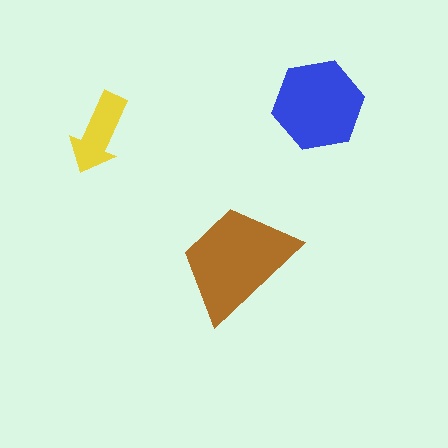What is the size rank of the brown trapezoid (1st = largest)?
1st.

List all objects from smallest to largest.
The yellow arrow, the blue hexagon, the brown trapezoid.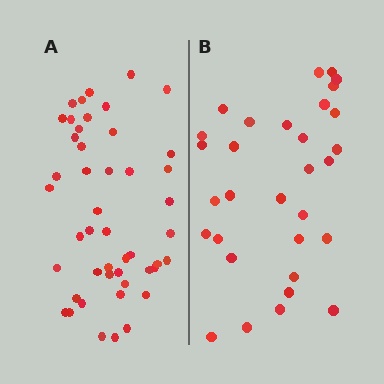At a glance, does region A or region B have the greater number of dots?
Region A (the left region) has more dots.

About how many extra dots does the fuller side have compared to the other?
Region A has approximately 15 more dots than region B.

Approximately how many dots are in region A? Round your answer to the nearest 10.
About 50 dots. (The exact count is 47, which rounds to 50.)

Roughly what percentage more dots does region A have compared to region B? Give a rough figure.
About 50% more.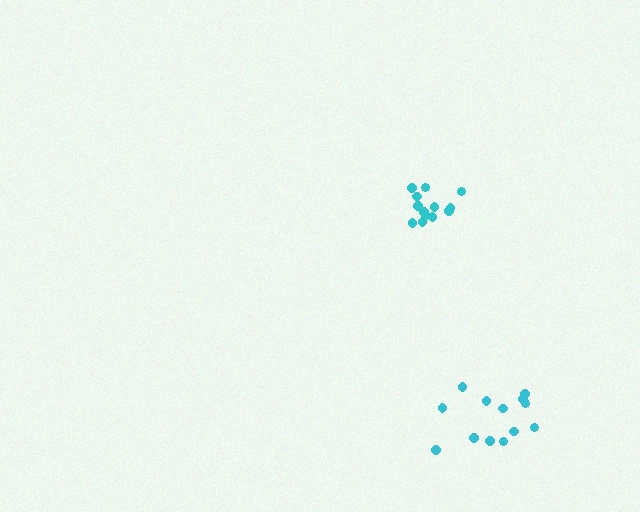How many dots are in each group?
Group 1: 13 dots, Group 2: 13 dots (26 total).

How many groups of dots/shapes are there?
There are 2 groups.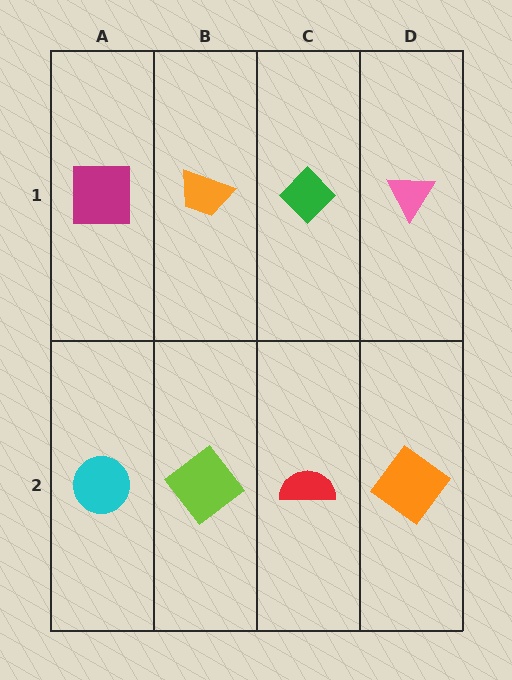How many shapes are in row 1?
4 shapes.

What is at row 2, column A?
A cyan circle.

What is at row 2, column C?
A red semicircle.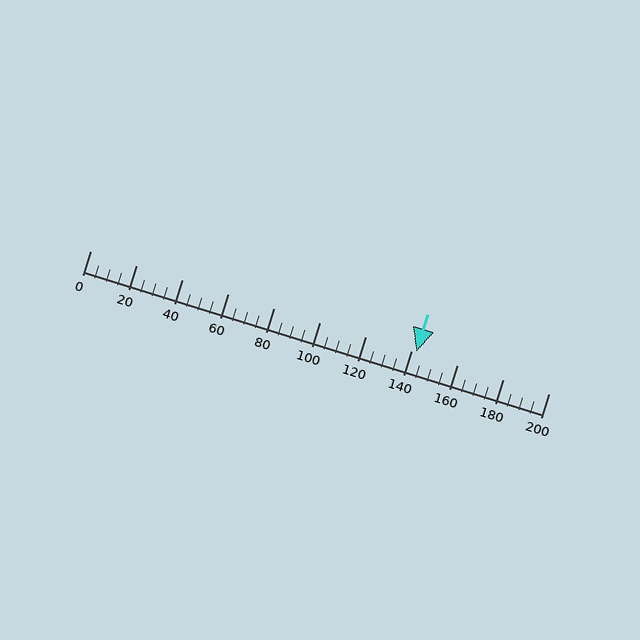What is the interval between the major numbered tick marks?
The major tick marks are spaced 20 units apart.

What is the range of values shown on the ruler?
The ruler shows values from 0 to 200.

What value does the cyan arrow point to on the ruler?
The cyan arrow points to approximately 142.